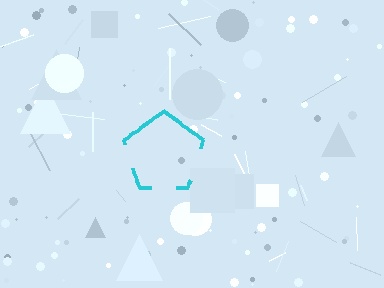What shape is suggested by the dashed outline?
The dashed outline suggests a pentagon.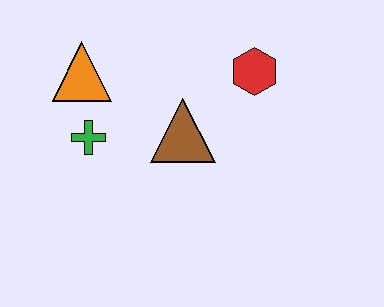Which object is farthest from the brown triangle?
The orange triangle is farthest from the brown triangle.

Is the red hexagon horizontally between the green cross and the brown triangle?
No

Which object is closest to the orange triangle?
The green cross is closest to the orange triangle.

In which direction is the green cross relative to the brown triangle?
The green cross is to the left of the brown triangle.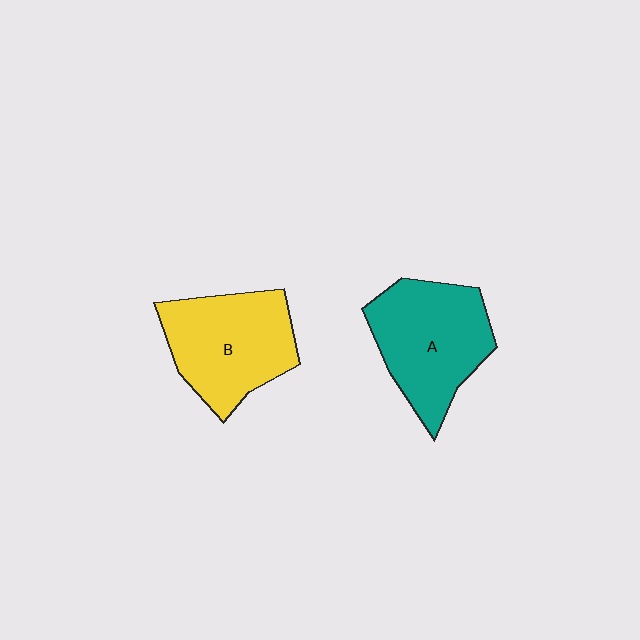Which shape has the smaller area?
Shape B (yellow).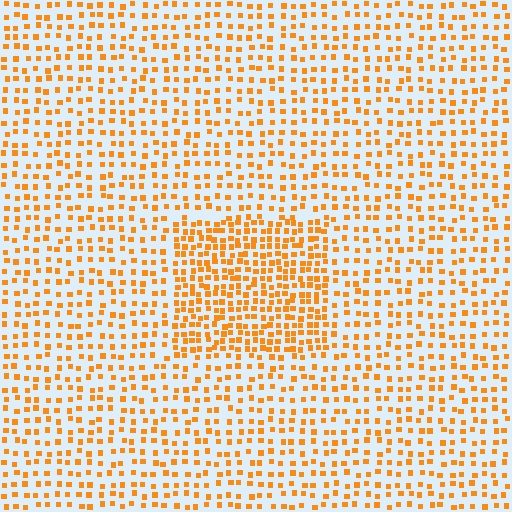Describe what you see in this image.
The image contains small orange elements arranged at two different densities. A rectangle-shaped region is visible where the elements are more densely packed than the surrounding area.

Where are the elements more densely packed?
The elements are more densely packed inside the rectangle boundary.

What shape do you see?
I see a rectangle.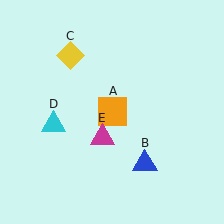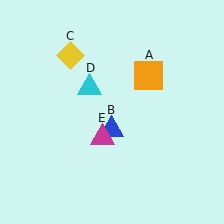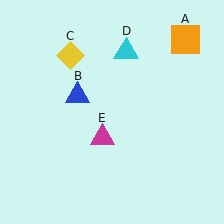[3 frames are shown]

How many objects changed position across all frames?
3 objects changed position: orange square (object A), blue triangle (object B), cyan triangle (object D).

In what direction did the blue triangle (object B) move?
The blue triangle (object B) moved up and to the left.